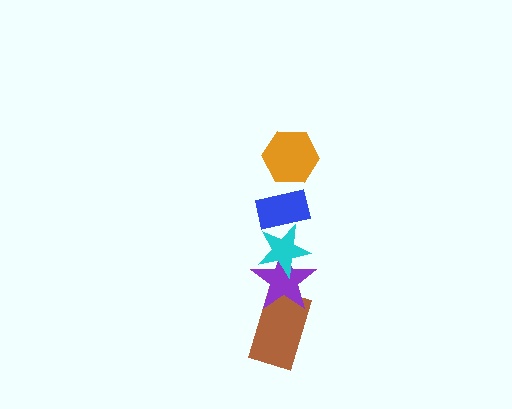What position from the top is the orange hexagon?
The orange hexagon is 1st from the top.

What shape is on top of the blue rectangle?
The orange hexagon is on top of the blue rectangle.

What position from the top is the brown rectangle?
The brown rectangle is 5th from the top.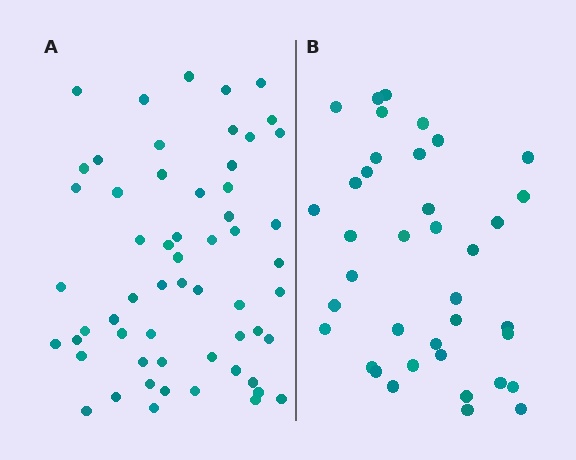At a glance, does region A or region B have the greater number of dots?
Region A (the left region) has more dots.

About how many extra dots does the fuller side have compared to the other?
Region A has approximately 20 more dots than region B.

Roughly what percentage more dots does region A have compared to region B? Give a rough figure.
About 55% more.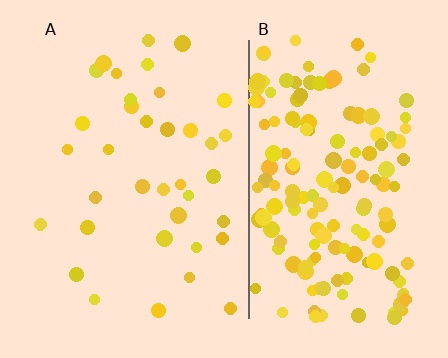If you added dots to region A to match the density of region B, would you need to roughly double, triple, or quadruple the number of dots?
Approximately quadruple.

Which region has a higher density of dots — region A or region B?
B (the right).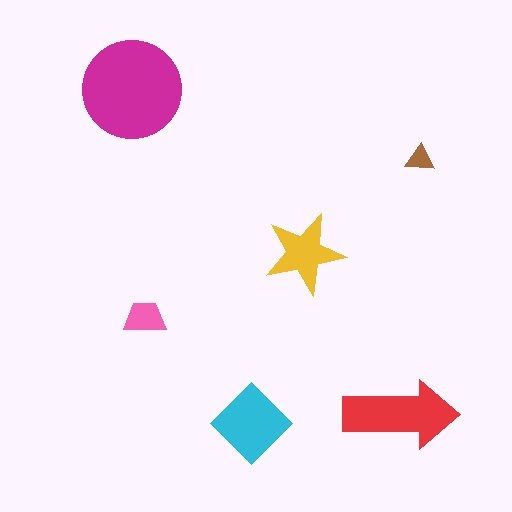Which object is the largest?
The magenta circle.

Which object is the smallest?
The brown triangle.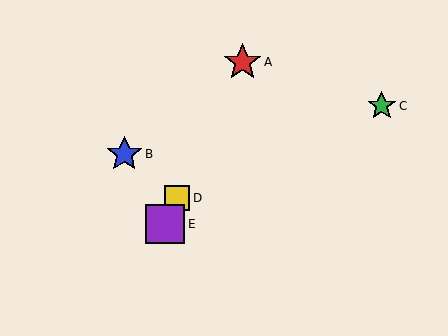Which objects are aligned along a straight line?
Objects A, D, E are aligned along a straight line.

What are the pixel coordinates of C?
Object C is at (382, 106).